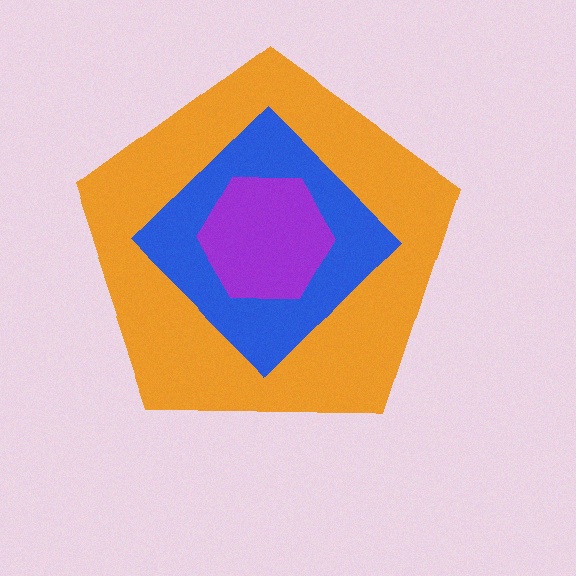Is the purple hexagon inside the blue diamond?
Yes.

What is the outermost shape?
The orange pentagon.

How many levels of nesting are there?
3.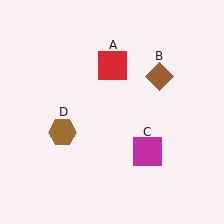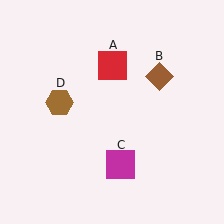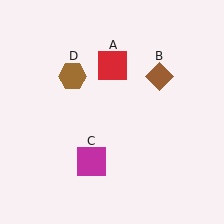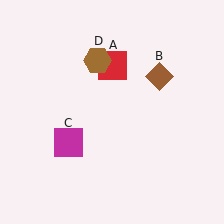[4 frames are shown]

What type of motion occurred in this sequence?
The magenta square (object C), brown hexagon (object D) rotated clockwise around the center of the scene.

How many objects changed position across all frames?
2 objects changed position: magenta square (object C), brown hexagon (object D).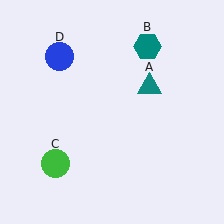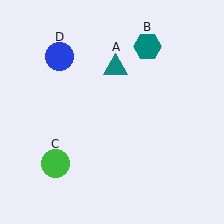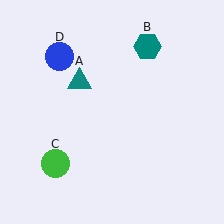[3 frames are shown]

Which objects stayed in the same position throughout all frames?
Teal hexagon (object B) and green circle (object C) and blue circle (object D) remained stationary.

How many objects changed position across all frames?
1 object changed position: teal triangle (object A).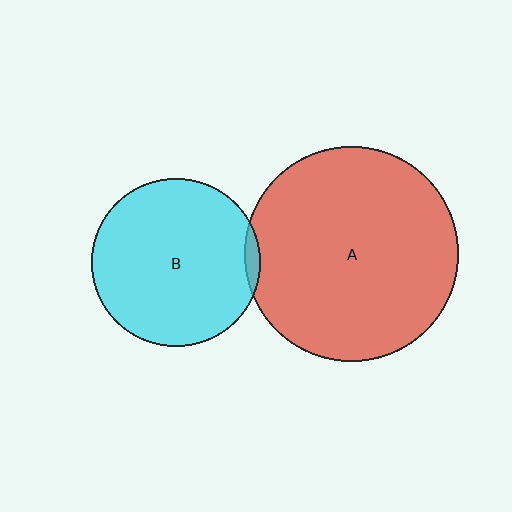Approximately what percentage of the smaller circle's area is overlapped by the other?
Approximately 5%.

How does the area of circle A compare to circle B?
Approximately 1.6 times.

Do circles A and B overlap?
Yes.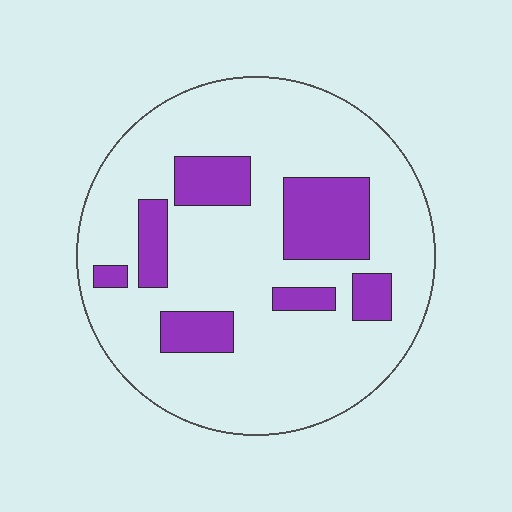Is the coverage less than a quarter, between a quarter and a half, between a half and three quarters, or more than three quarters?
Less than a quarter.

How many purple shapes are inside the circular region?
7.